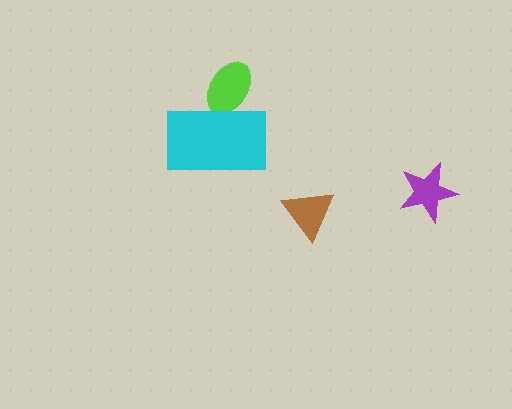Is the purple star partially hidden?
No, no other shape covers it.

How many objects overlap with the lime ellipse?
1 object overlaps with the lime ellipse.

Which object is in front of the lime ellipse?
The cyan rectangle is in front of the lime ellipse.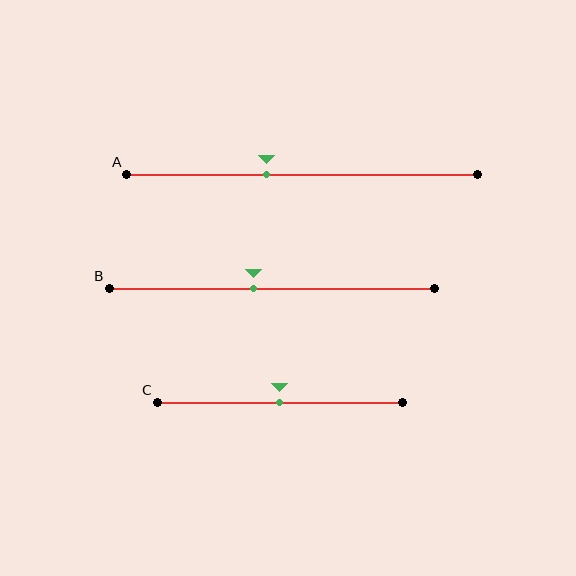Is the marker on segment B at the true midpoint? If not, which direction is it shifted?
No, the marker on segment B is shifted to the left by about 6% of the segment length.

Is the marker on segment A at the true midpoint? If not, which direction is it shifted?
No, the marker on segment A is shifted to the left by about 10% of the segment length.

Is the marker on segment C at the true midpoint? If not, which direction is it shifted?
Yes, the marker on segment C is at the true midpoint.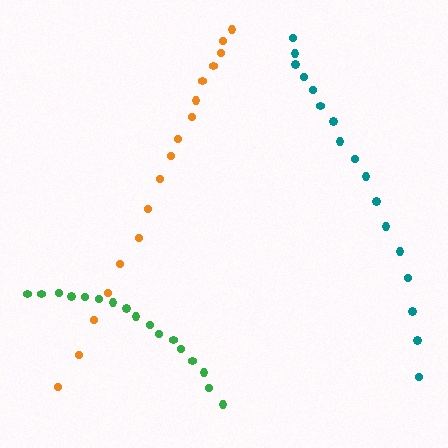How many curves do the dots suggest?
There are 3 distinct paths.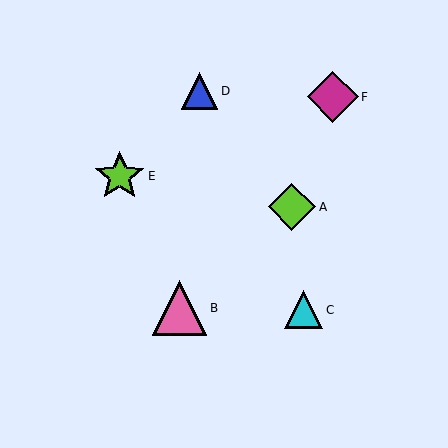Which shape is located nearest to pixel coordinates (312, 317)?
The cyan triangle (labeled C) at (304, 310) is nearest to that location.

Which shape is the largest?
The pink triangle (labeled B) is the largest.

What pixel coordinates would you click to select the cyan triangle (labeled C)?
Click at (304, 310) to select the cyan triangle C.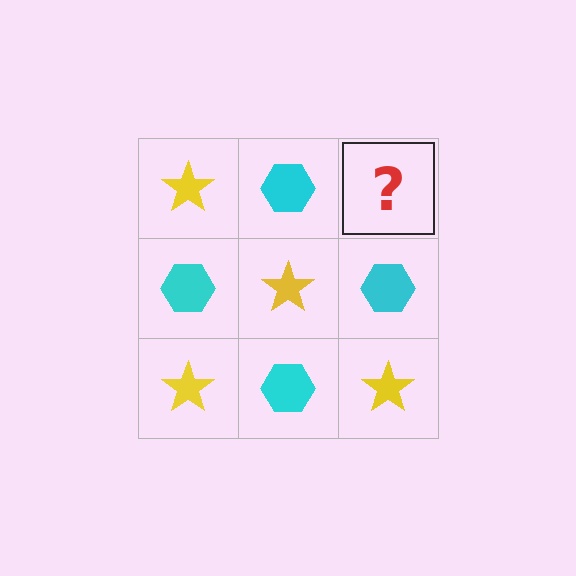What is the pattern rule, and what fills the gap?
The rule is that it alternates yellow star and cyan hexagon in a checkerboard pattern. The gap should be filled with a yellow star.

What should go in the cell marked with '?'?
The missing cell should contain a yellow star.